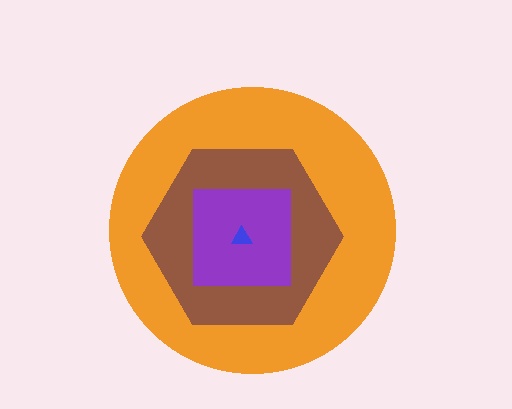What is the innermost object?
The blue triangle.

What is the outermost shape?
The orange circle.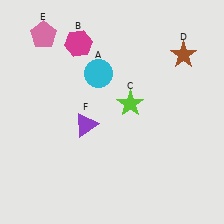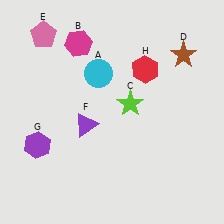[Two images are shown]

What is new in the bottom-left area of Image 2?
A purple hexagon (G) was added in the bottom-left area of Image 2.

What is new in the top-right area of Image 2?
A red hexagon (H) was added in the top-right area of Image 2.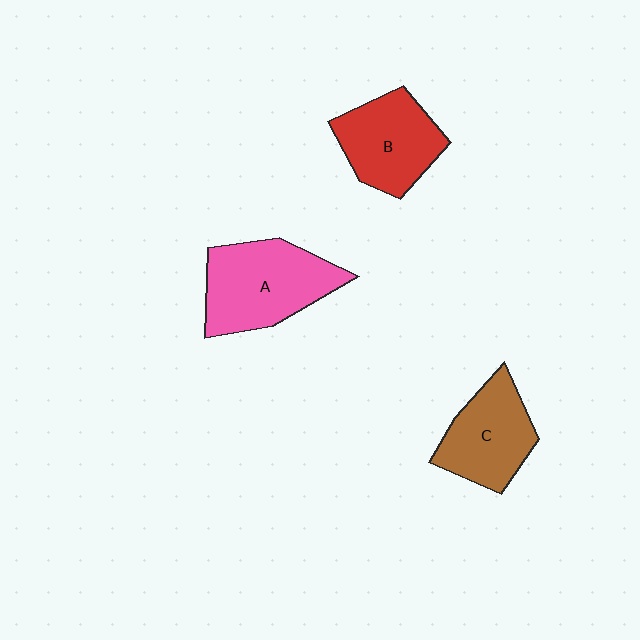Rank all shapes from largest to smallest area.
From largest to smallest: A (pink), B (red), C (brown).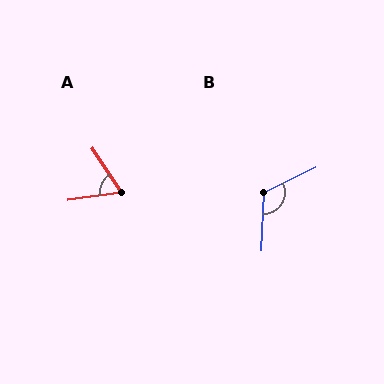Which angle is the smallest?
A, at approximately 65 degrees.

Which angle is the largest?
B, at approximately 119 degrees.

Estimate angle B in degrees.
Approximately 119 degrees.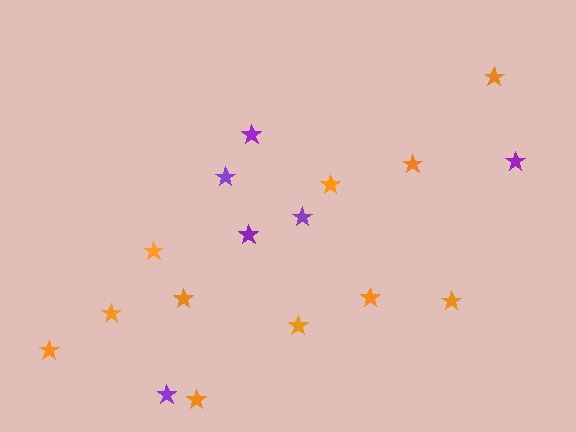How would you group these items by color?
There are 2 groups: one group of purple stars (6) and one group of orange stars (11).